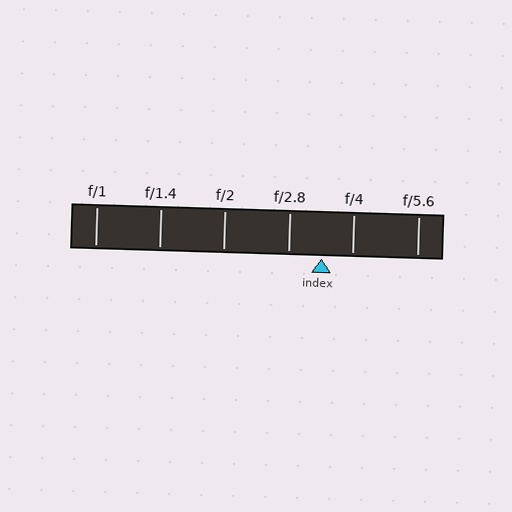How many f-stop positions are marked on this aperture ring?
There are 6 f-stop positions marked.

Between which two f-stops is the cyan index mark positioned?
The index mark is between f/2.8 and f/4.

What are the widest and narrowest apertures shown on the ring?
The widest aperture shown is f/1 and the narrowest is f/5.6.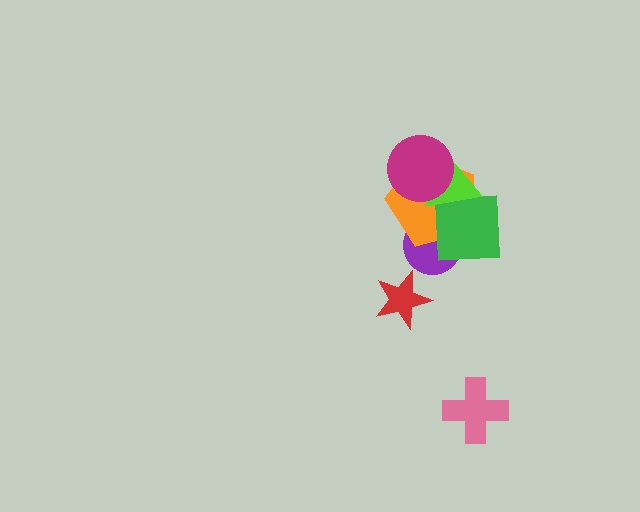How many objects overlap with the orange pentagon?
4 objects overlap with the orange pentagon.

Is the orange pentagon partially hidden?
Yes, it is partially covered by another shape.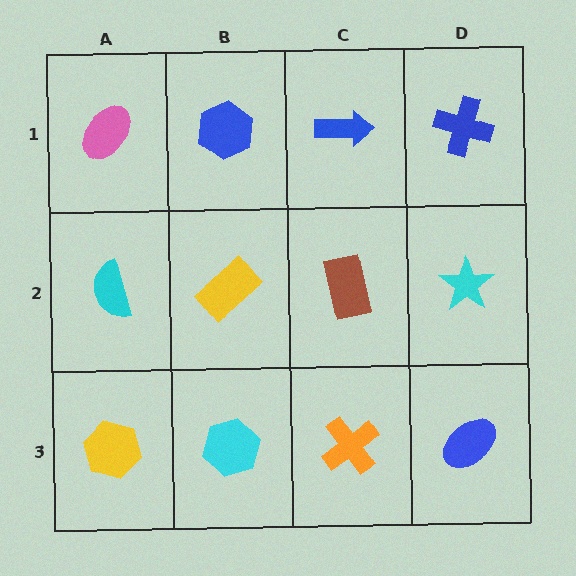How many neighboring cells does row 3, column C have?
3.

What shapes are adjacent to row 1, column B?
A yellow rectangle (row 2, column B), a pink ellipse (row 1, column A), a blue arrow (row 1, column C).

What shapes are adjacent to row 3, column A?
A cyan semicircle (row 2, column A), a cyan hexagon (row 3, column B).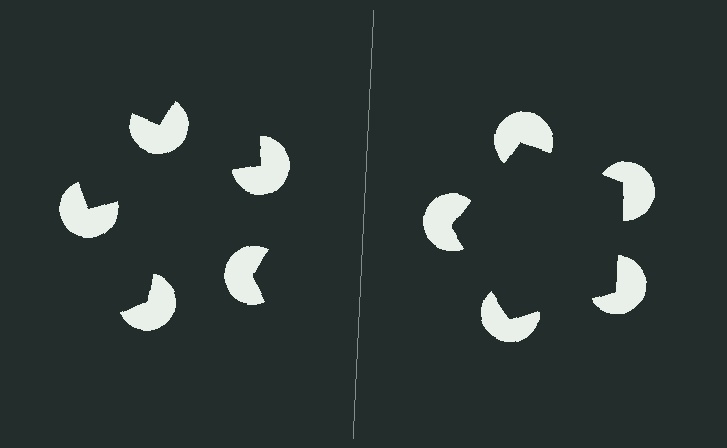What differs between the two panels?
The pac-man discs are positioned identically on both sides; only the wedge orientations differ. On the right they align to a pentagon; on the left they are misaligned.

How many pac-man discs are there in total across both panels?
10 — 5 on each side.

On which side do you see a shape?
An illusory pentagon appears on the right side. On the left side the wedge cuts are rotated, so no coherent shape forms.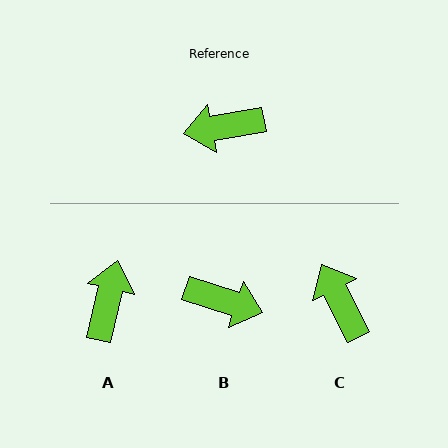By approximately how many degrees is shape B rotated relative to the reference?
Approximately 152 degrees counter-clockwise.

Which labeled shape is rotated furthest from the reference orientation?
B, about 152 degrees away.